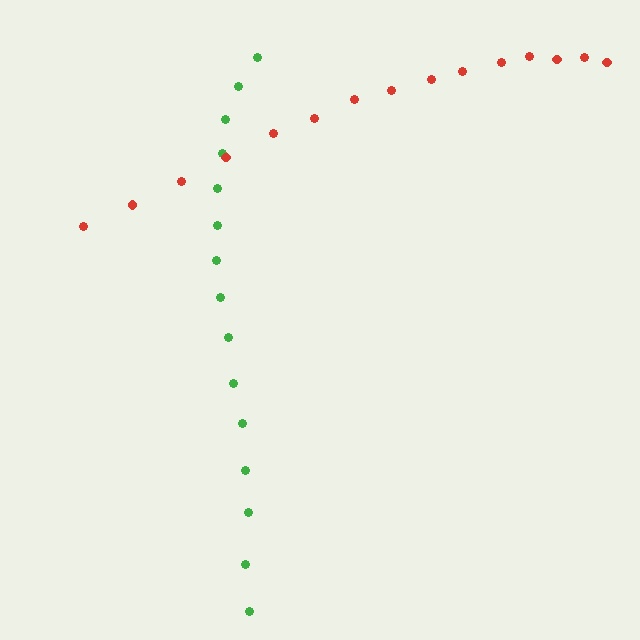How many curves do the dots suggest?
There are 2 distinct paths.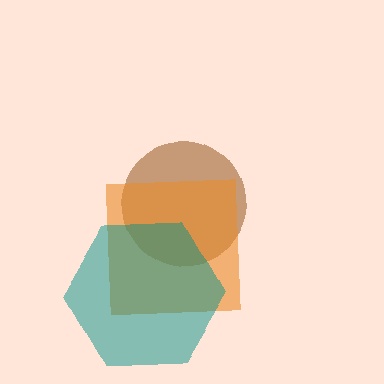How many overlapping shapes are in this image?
There are 3 overlapping shapes in the image.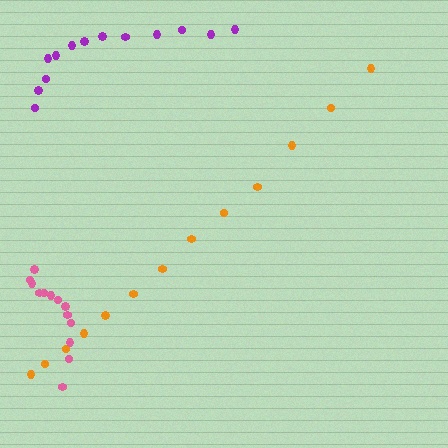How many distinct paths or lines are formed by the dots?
There are 3 distinct paths.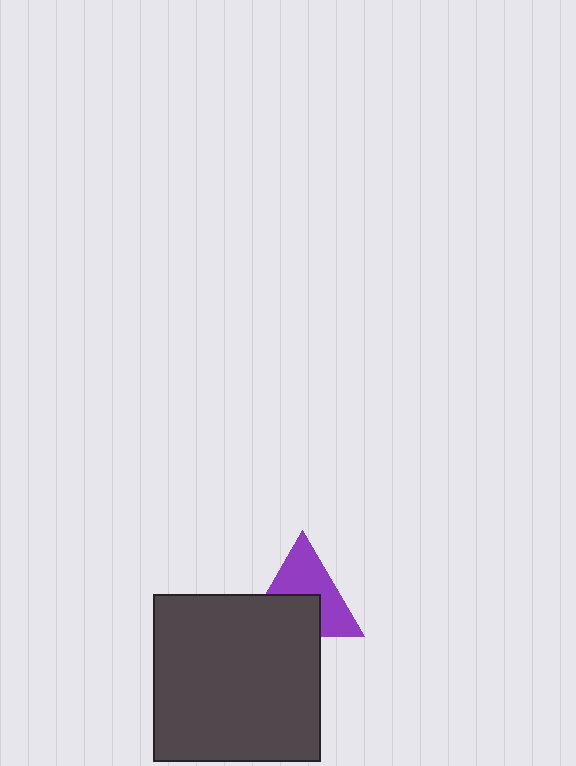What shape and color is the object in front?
The object in front is a dark gray square.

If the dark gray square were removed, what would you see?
You would see the complete purple triangle.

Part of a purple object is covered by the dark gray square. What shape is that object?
It is a triangle.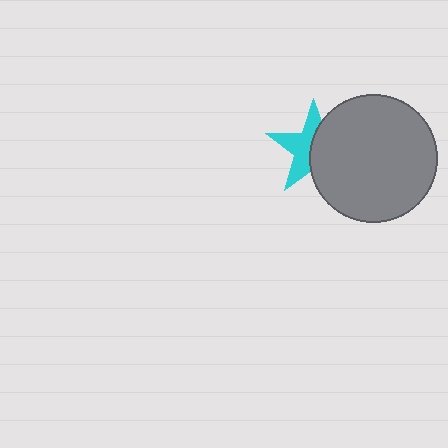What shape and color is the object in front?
The object in front is a gray circle.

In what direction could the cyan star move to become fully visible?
The cyan star could move left. That would shift it out from behind the gray circle entirely.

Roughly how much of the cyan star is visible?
About half of it is visible (roughly 50%).